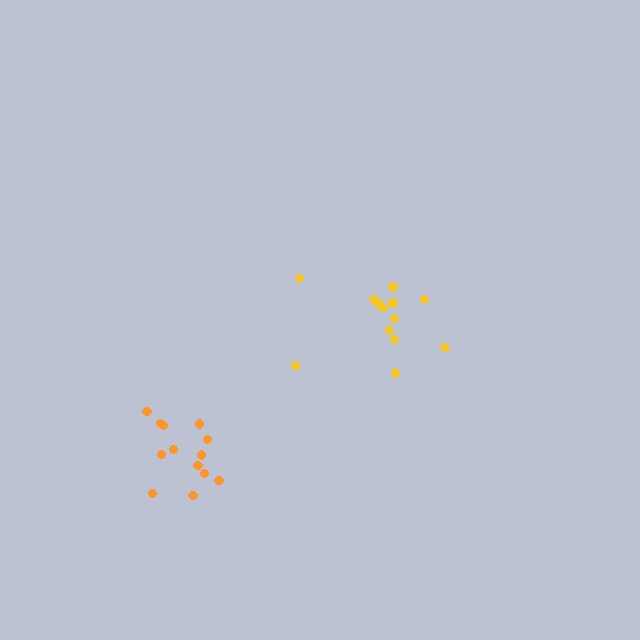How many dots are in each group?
Group 1: 13 dots, Group 2: 13 dots (26 total).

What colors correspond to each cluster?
The clusters are colored: yellow, orange.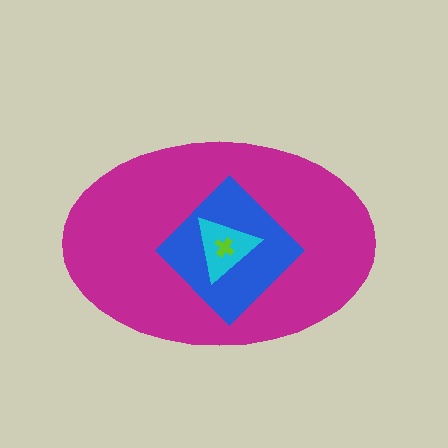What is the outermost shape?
The magenta ellipse.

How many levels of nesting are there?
4.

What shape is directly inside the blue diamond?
The cyan triangle.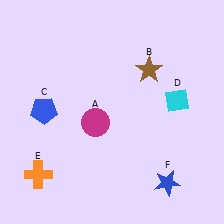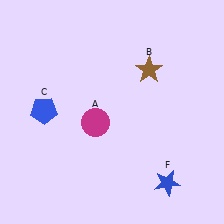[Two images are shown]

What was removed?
The orange cross (E), the cyan diamond (D) were removed in Image 2.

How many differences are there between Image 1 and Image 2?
There are 2 differences between the two images.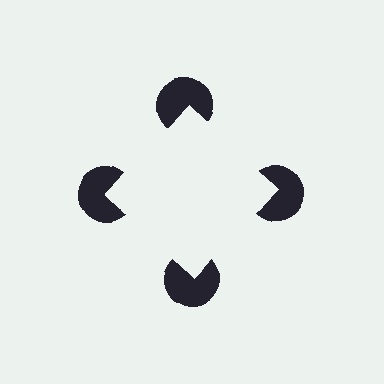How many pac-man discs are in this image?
There are 4 — one at each vertex of the illusory square.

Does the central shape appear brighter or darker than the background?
It typically appears slightly brighter than the background, even though no actual brightness change is drawn.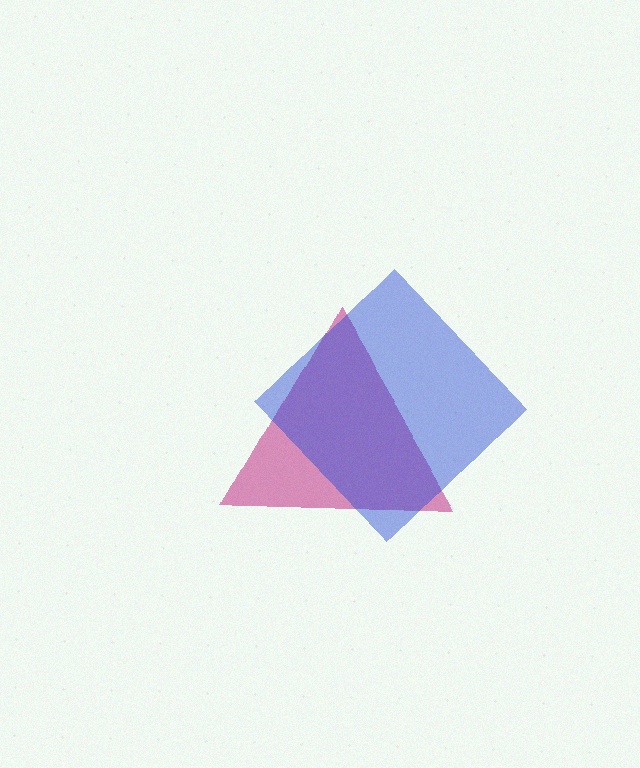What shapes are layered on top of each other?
The layered shapes are: a magenta triangle, a blue diamond.